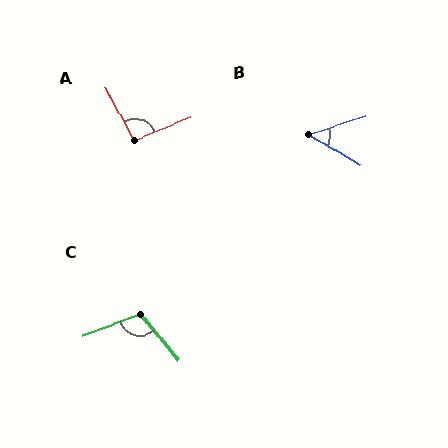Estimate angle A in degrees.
Approximately 96 degrees.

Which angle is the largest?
C, at approximately 109 degrees.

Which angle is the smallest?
B, at approximately 49 degrees.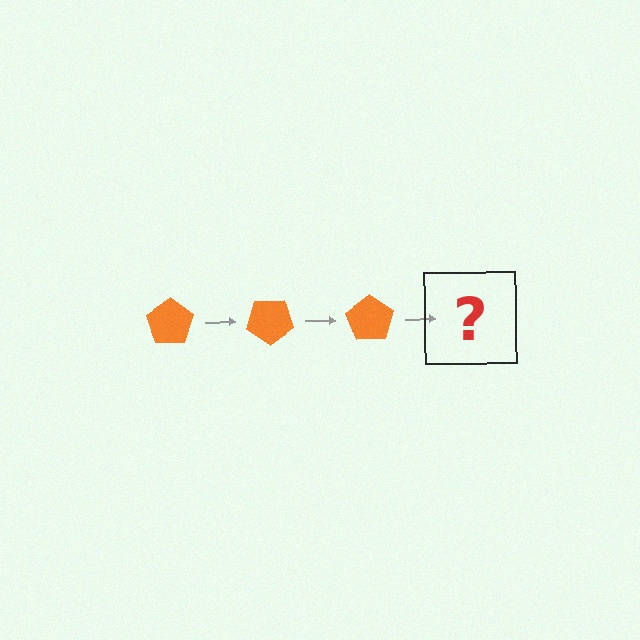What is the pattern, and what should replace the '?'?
The pattern is that the pentagon rotates 35 degrees each step. The '?' should be an orange pentagon rotated 105 degrees.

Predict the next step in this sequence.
The next step is an orange pentagon rotated 105 degrees.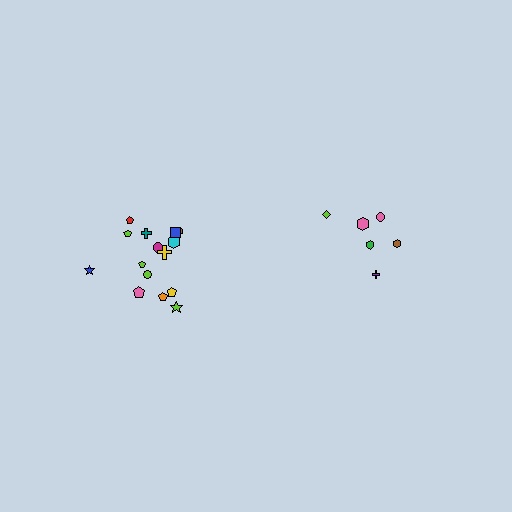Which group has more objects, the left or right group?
The left group.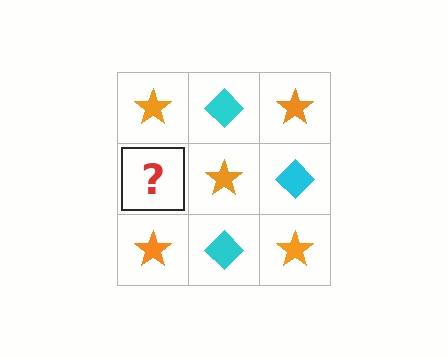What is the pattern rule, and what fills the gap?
The rule is that it alternates orange star and cyan diamond in a checkerboard pattern. The gap should be filled with a cyan diamond.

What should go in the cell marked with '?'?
The missing cell should contain a cyan diamond.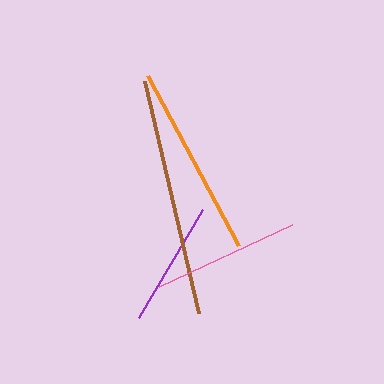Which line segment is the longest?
The brown line is the longest at approximately 238 pixels.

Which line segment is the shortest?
The purple line is the shortest at approximately 125 pixels.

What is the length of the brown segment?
The brown segment is approximately 238 pixels long.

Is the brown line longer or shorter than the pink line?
The brown line is longer than the pink line.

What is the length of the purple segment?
The purple segment is approximately 125 pixels long.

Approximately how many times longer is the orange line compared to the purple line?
The orange line is approximately 1.5 times the length of the purple line.